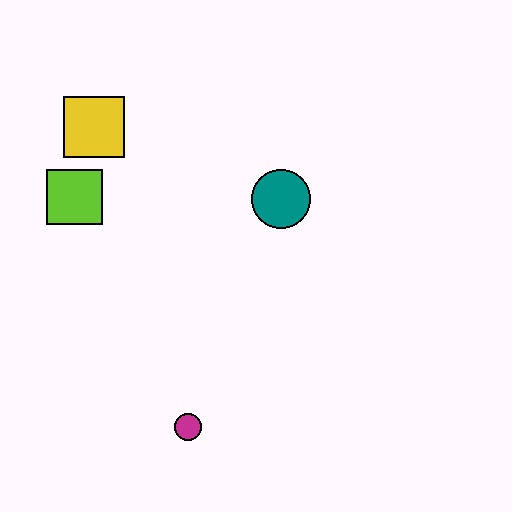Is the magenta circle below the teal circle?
Yes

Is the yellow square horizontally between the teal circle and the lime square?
Yes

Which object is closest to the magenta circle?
The teal circle is closest to the magenta circle.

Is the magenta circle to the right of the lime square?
Yes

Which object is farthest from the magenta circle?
The yellow square is farthest from the magenta circle.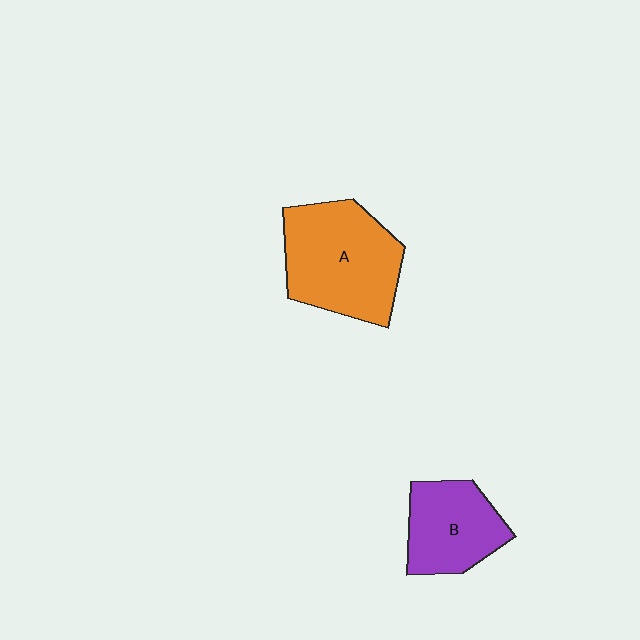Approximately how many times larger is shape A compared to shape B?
Approximately 1.5 times.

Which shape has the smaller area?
Shape B (purple).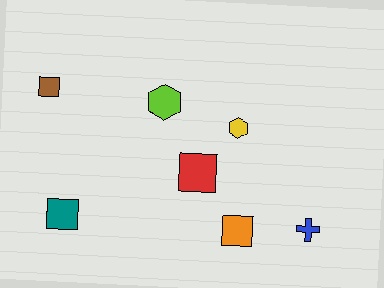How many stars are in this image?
There are no stars.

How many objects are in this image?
There are 7 objects.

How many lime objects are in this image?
There is 1 lime object.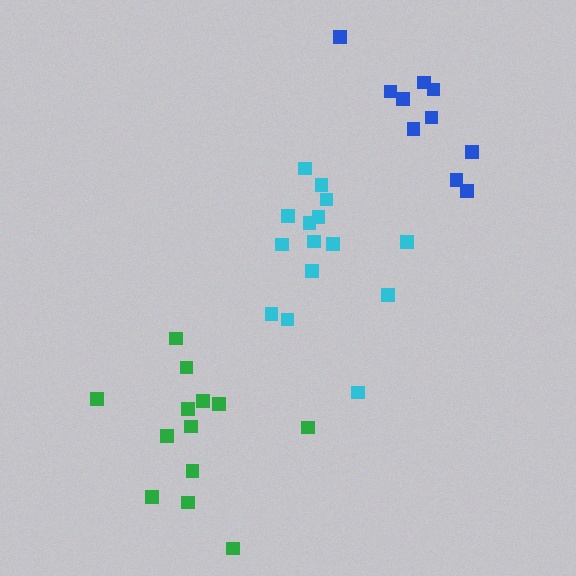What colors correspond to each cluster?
The clusters are colored: cyan, green, blue.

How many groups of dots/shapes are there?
There are 3 groups.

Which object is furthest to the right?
The blue cluster is rightmost.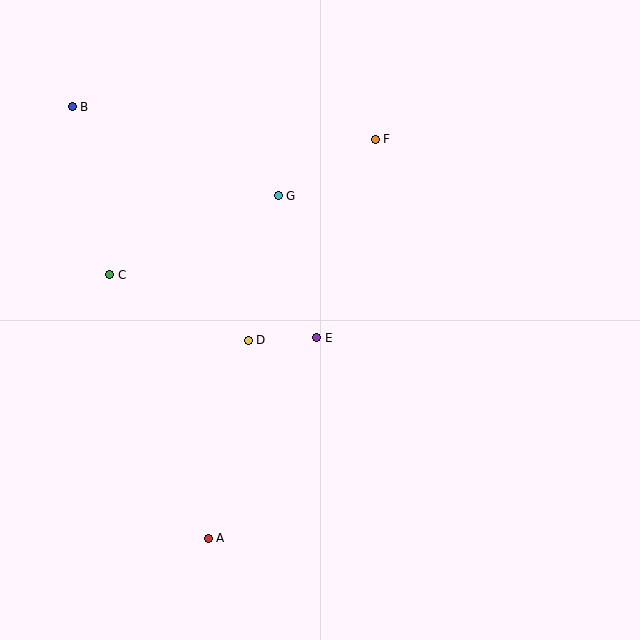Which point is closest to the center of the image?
Point E at (317, 338) is closest to the center.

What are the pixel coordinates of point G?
Point G is at (278, 196).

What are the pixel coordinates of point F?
Point F is at (375, 139).